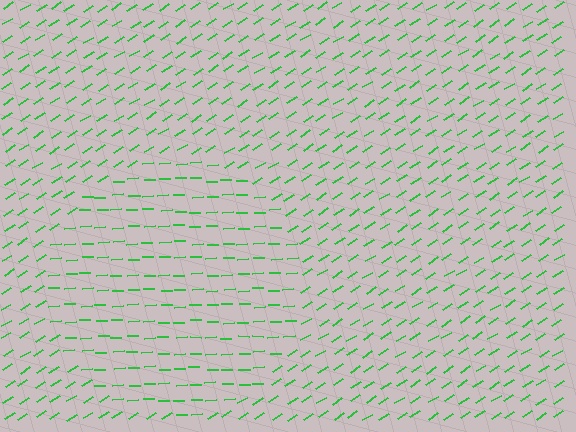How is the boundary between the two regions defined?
The boundary is defined purely by a change in line orientation (approximately 31 degrees difference). All lines are the same color and thickness.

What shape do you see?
I see a circle.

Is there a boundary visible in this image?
Yes, there is a texture boundary formed by a change in line orientation.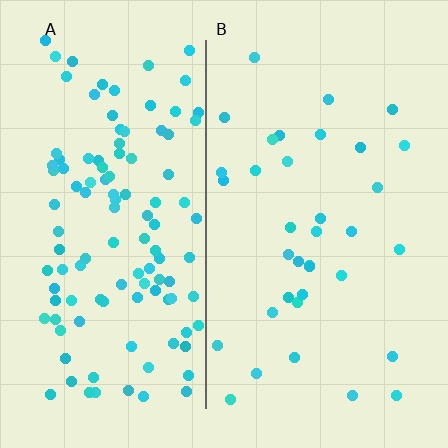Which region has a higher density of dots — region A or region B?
A (the left).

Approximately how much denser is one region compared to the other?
Approximately 3.3× — region A over region B.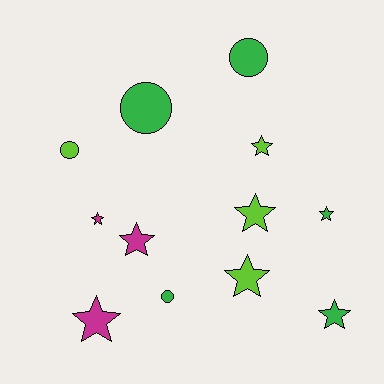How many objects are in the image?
There are 12 objects.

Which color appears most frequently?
Green, with 5 objects.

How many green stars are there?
There are 2 green stars.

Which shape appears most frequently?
Star, with 8 objects.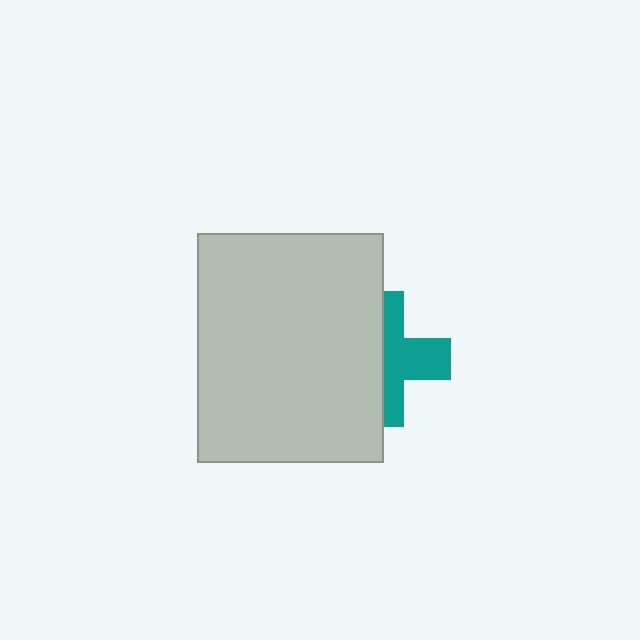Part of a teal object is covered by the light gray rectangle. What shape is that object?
It is a cross.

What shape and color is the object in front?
The object in front is a light gray rectangle.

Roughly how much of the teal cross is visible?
About half of it is visible (roughly 49%).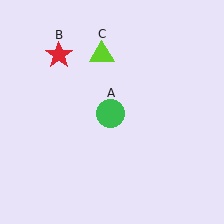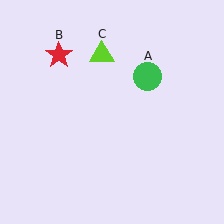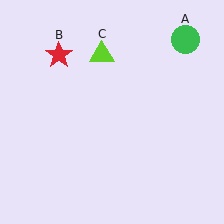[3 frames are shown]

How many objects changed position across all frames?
1 object changed position: green circle (object A).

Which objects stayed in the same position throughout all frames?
Red star (object B) and lime triangle (object C) remained stationary.